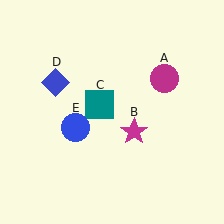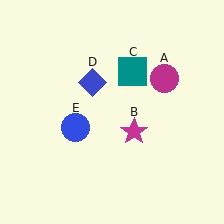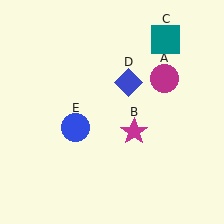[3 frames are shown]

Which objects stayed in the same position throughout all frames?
Magenta circle (object A) and magenta star (object B) and blue circle (object E) remained stationary.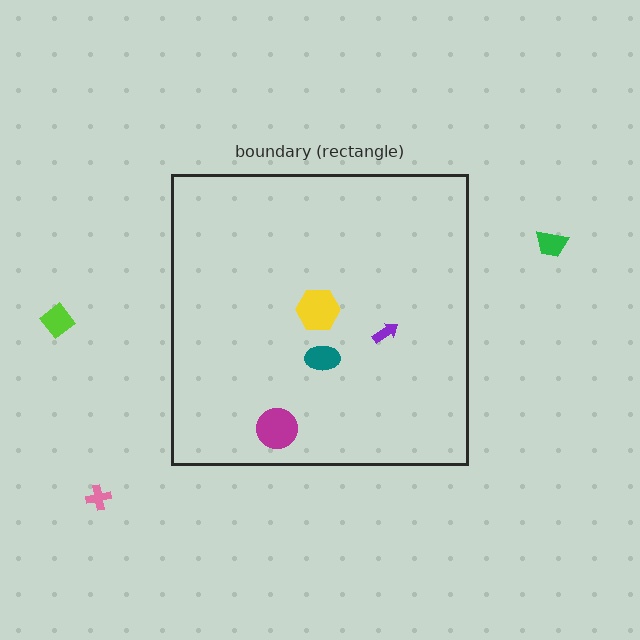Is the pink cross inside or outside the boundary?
Outside.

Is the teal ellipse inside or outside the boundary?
Inside.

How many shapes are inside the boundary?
4 inside, 3 outside.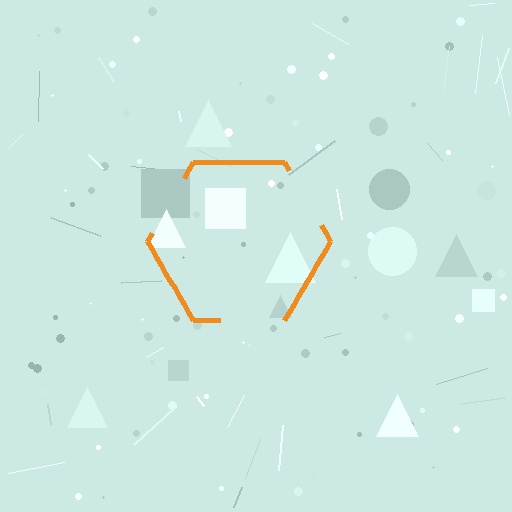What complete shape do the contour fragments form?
The contour fragments form a hexagon.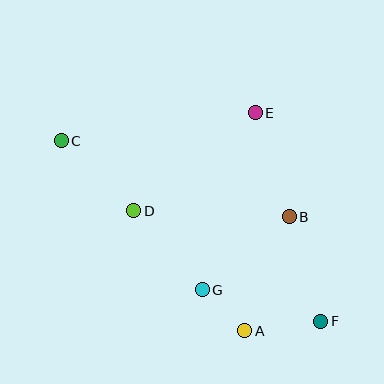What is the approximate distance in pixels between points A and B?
The distance between A and B is approximately 122 pixels.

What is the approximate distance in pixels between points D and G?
The distance between D and G is approximately 105 pixels.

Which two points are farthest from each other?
Points C and F are farthest from each other.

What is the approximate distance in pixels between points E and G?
The distance between E and G is approximately 185 pixels.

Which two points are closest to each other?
Points A and G are closest to each other.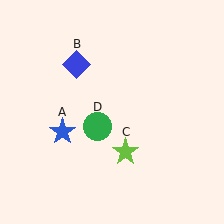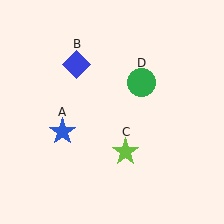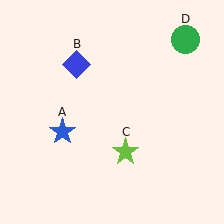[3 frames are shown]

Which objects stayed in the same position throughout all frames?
Blue star (object A) and blue diamond (object B) and lime star (object C) remained stationary.